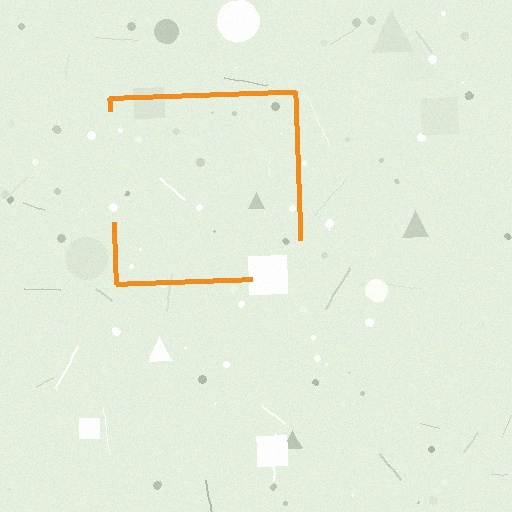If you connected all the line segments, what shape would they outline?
They would outline a square.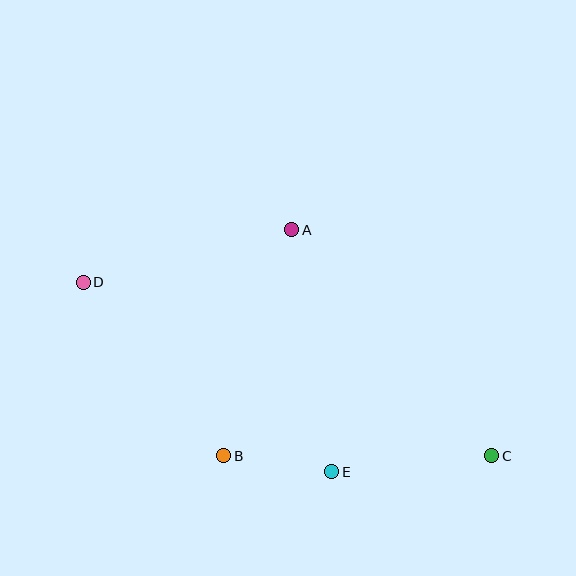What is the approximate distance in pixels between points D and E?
The distance between D and E is approximately 312 pixels.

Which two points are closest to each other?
Points B and E are closest to each other.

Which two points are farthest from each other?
Points C and D are farthest from each other.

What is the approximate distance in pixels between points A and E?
The distance between A and E is approximately 245 pixels.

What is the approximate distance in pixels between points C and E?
The distance between C and E is approximately 160 pixels.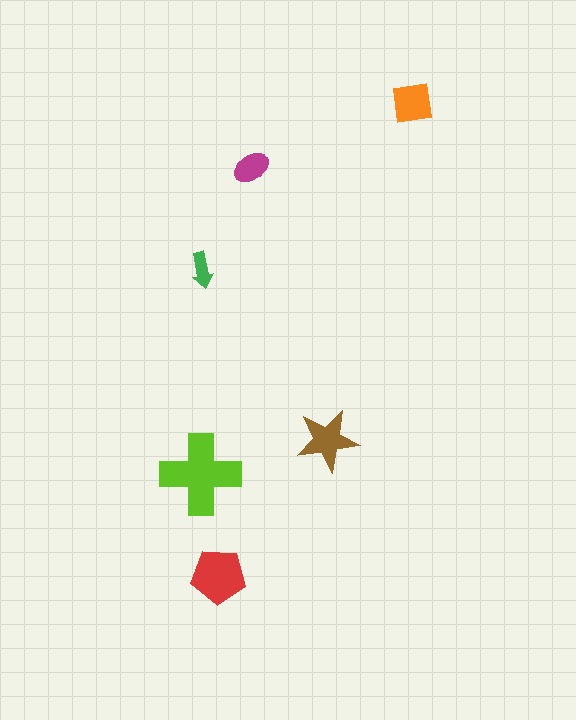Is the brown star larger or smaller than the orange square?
Larger.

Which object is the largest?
The lime cross.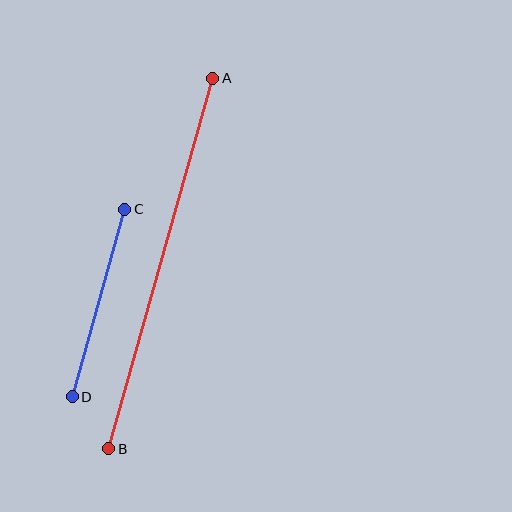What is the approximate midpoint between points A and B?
The midpoint is at approximately (161, 264) pixels.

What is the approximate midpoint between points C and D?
The midpoint is at approximately (99, 303) pixels.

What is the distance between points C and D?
The distance is approximately 194 pixels.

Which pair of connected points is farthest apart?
Points A and B are farthest apart.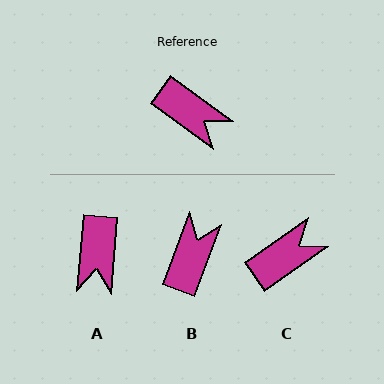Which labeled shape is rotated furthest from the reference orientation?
B, about 106 degrees away.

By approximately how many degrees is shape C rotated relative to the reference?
Approximately 71 degrees counter-clockwise.